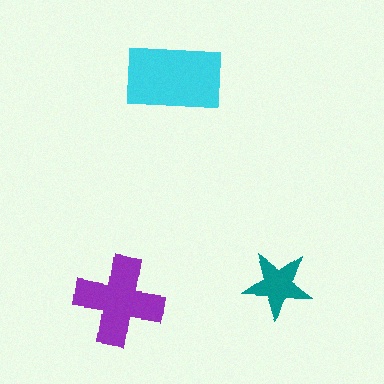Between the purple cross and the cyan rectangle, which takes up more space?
The cyan rectangle.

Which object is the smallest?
The teal star.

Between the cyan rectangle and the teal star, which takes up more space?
The cyan rectangle.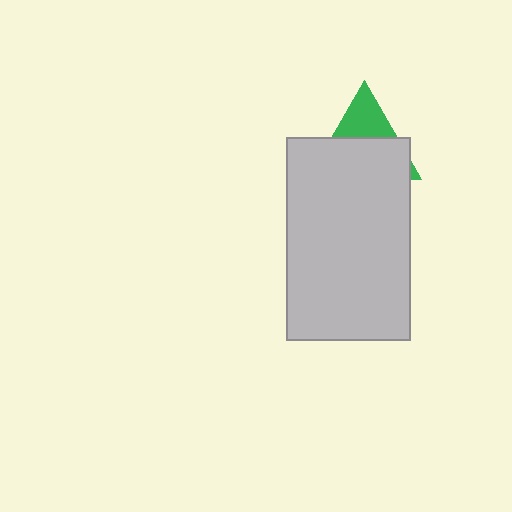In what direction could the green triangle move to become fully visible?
The green triangle could move up. That would shift it out from behind the light gray rectangle entirely.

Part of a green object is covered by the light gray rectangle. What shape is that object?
It is a triangle.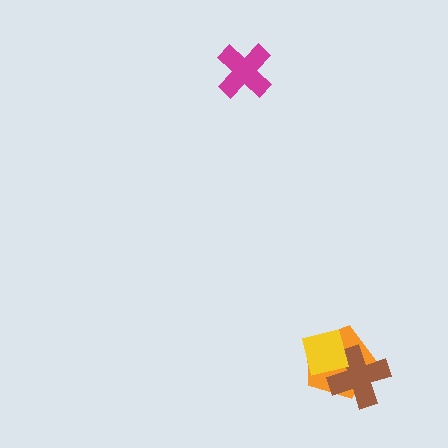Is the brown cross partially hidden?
Yes, it is partially covered by another shape.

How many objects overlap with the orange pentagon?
2 objects overlap with the orange pentagon.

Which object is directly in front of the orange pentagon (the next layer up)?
The brown cross is directly in front of the orange pentagon.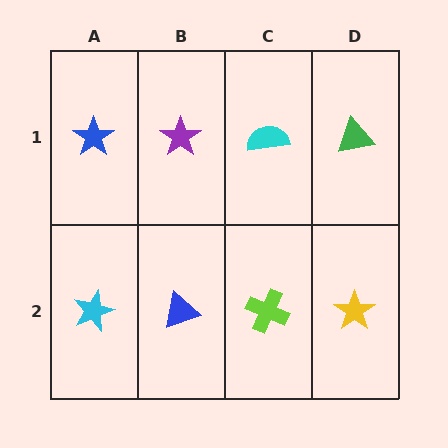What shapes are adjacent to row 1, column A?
A cyan star (row 2, column A), a purple star (row 1, column B).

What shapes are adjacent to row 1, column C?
A lime cross (row 2, column C), a purple star (row 1, column B), a green triangle (row 1, column D).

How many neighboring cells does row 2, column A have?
2.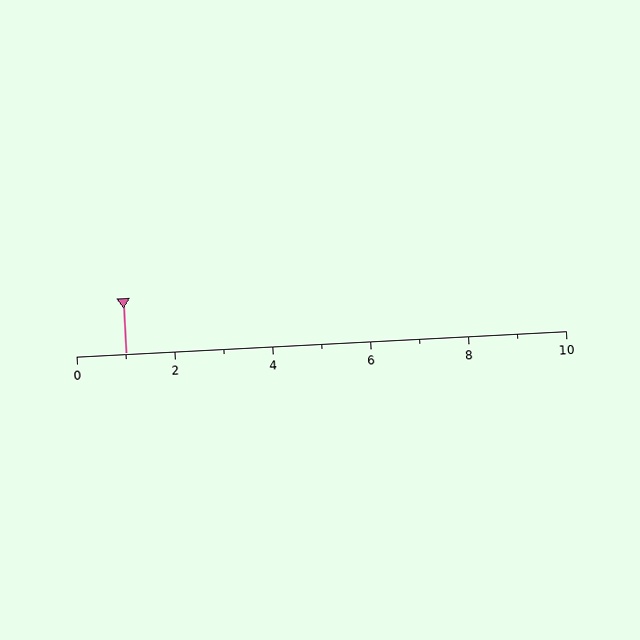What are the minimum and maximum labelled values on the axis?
The axis runs from 0 to 10.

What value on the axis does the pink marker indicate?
The marker indicates approximately 1.